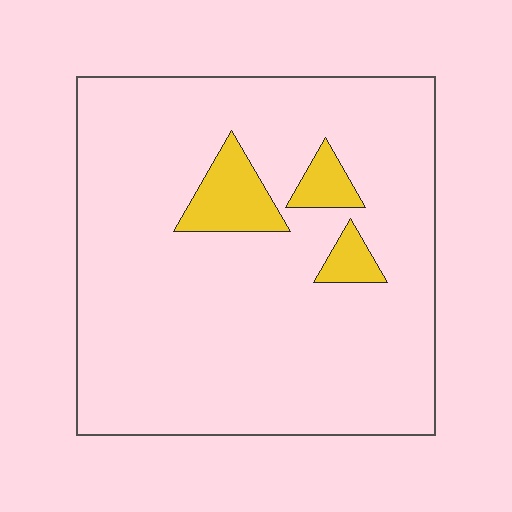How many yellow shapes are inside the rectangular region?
3.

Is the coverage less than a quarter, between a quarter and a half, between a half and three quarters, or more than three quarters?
Less than a quarter.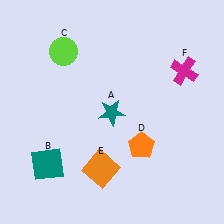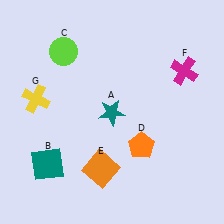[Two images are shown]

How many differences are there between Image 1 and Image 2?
There is 1 difference between the two images.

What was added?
A yellow cross (G) was added in Image 2.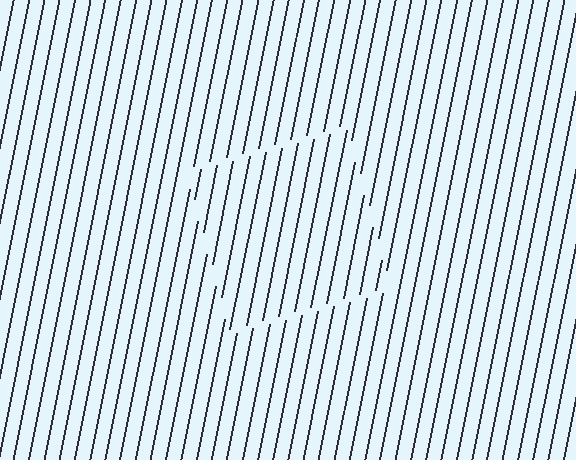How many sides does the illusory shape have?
4 sides — the line-ends trace a square.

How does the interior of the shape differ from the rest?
The interior of the shape contains the same grating, shifted by half a period — the contour is defined by the phase discontinuity where line-ends from the inner and outer gratings abut.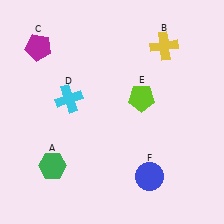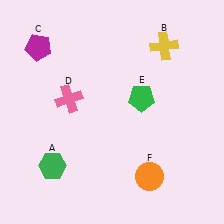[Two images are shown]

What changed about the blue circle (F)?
In Image 1, F is blue. In Image 2, it changed to orange.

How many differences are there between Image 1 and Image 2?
There are 3 differences between the two images.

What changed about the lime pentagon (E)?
In Image 1, E is lime. In Image 2, it changed to green.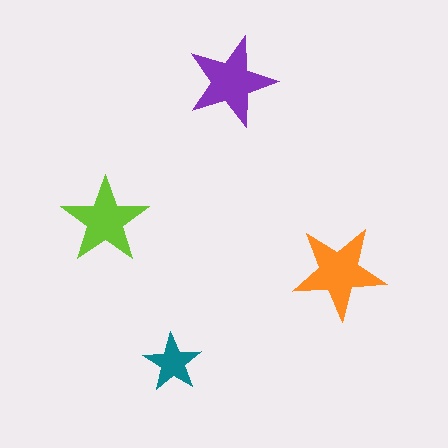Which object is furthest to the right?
The orange star is rightmost.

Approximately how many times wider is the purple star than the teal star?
About 1.5 times wider.